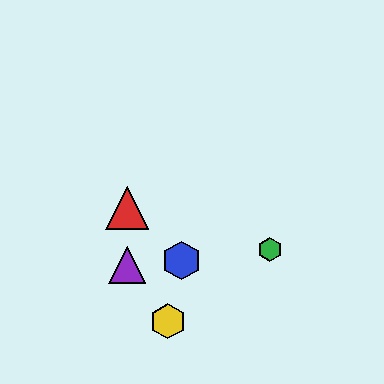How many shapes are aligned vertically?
2 shapes (the red triangle, the purple triangle) are aligned vertically.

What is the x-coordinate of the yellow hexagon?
The yellow hexagon is at x≈168.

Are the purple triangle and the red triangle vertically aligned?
Yes, both are at x≈127.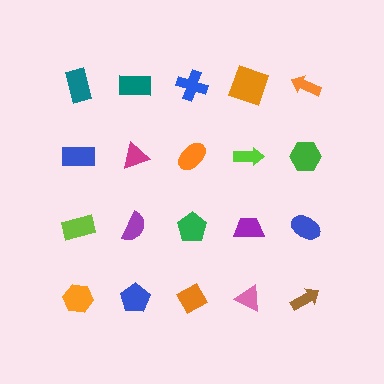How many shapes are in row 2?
5 shapes.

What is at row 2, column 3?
An orange ellipse.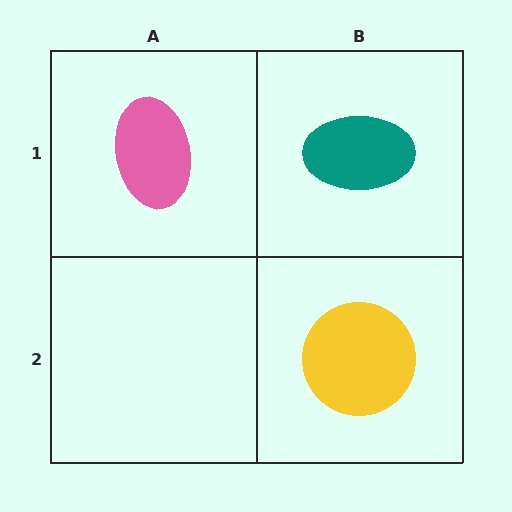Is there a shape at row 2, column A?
No, that cell is empty.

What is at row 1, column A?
A pink ellipse.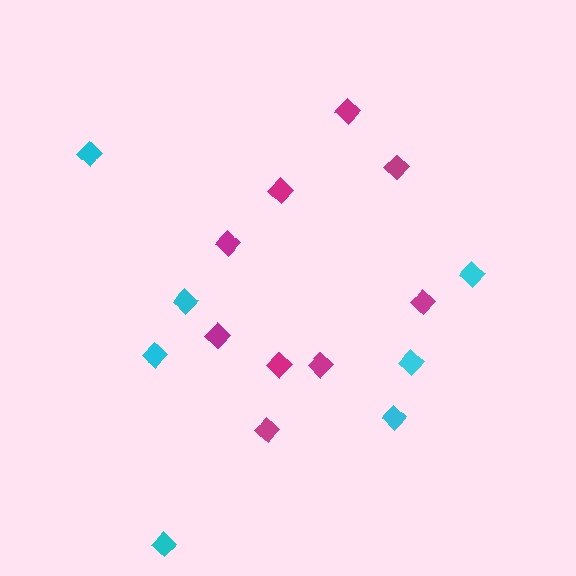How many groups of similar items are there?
There are 2 groups: one group of magenta diamonds (9) and one group of cyan diamonds (7).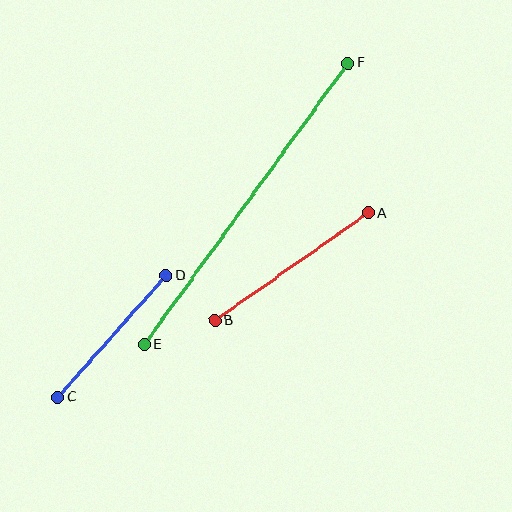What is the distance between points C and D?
The distance is approximately 163 pixels.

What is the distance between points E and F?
The distance is approximately 348 pixels.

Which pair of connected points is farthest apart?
Points E and F are farthest apart.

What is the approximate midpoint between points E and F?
The midpoint is at approximately (246, 204) pixels.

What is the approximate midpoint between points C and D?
The midpoint is at approximately (112, 336) pixels.